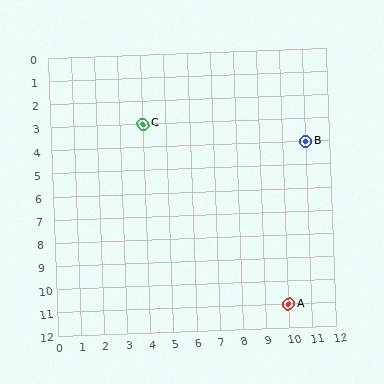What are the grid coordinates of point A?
Point A is at grid coordinates (10, 11).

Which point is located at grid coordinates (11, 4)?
Point B is at (11, 4).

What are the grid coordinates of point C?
Point C is at grid coordinates (4, 3).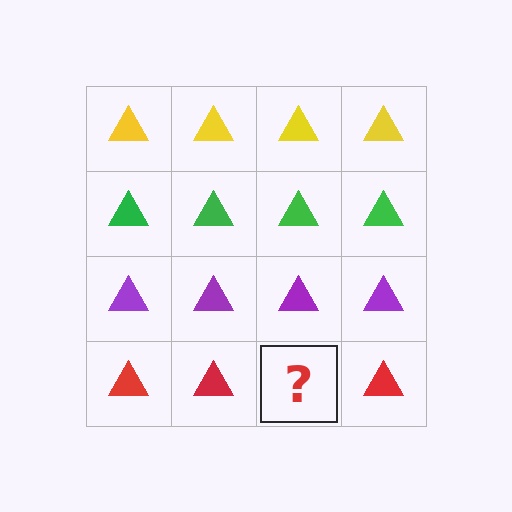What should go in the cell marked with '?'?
The missing cell should contain a red triangle.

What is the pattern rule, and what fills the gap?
The rule is that each row has a consistent color. The gap should be filled with a red triangle.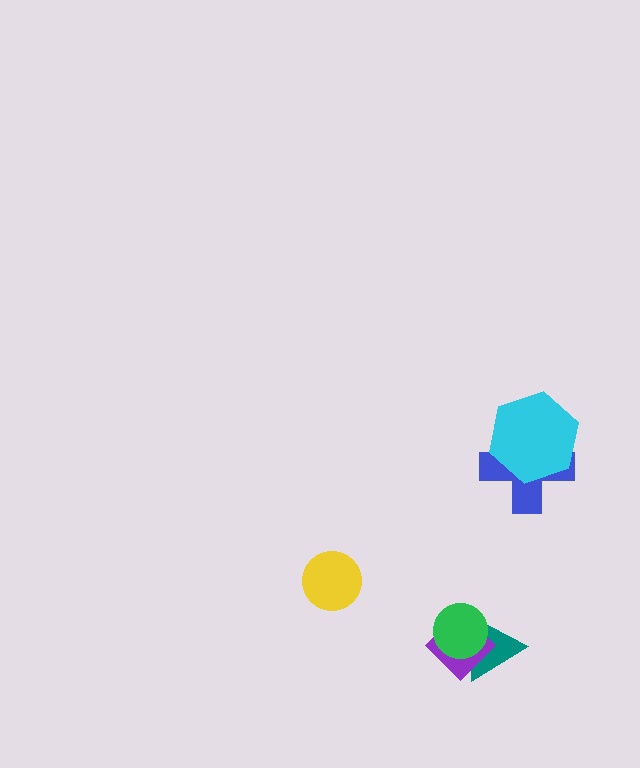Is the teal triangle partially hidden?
Yes, it is partially covered by another shape.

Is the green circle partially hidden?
No, no other shape covers it.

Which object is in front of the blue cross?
The cyan hexagon is in front of the blue cross.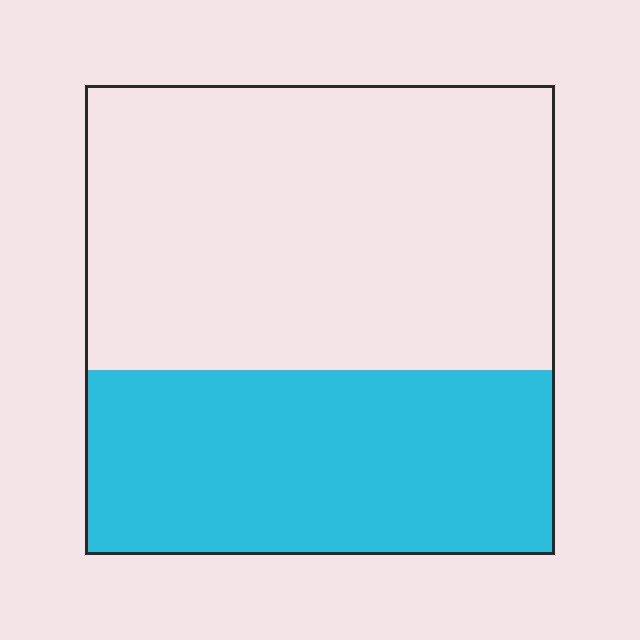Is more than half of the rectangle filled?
No.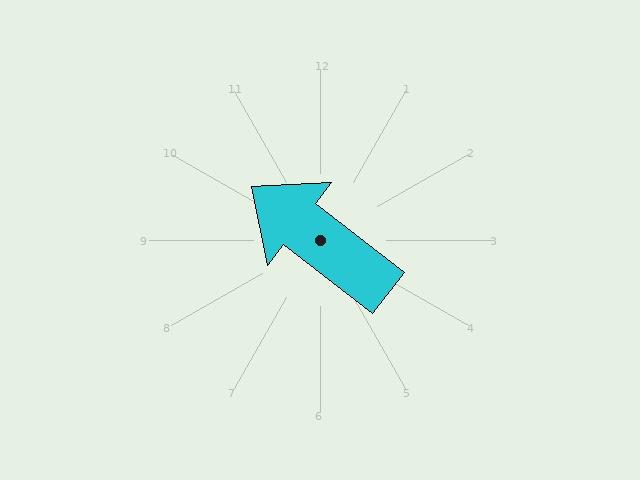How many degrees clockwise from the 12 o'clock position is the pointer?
Approximately 308 degrees.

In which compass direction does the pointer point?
Northwest.